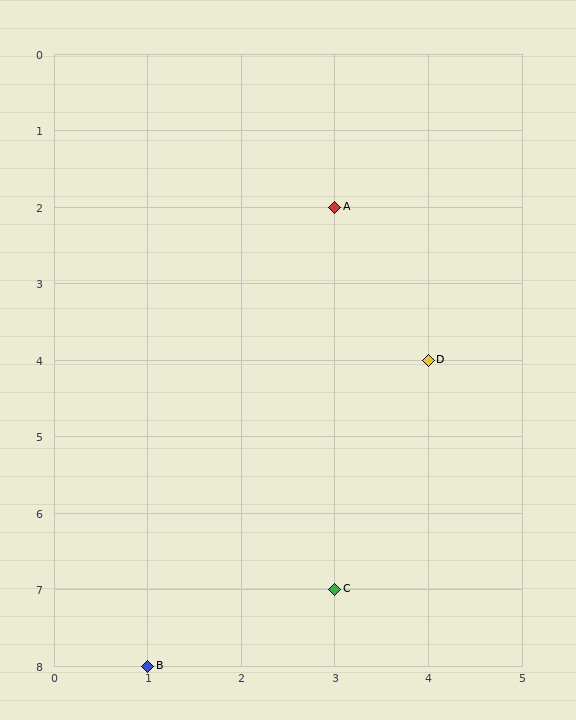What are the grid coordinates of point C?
Point C is at grid coordinates (3, 7).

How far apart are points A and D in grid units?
Points A and D are 1 column and 2 rows apart (about 2.2 grid units diagonally).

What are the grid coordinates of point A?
Point A is at grid coordinates (3, 2).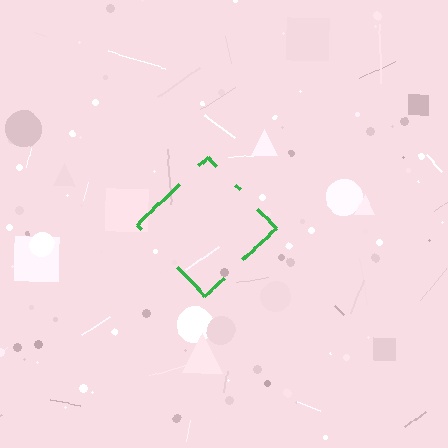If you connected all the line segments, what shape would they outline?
They would outline a diamond.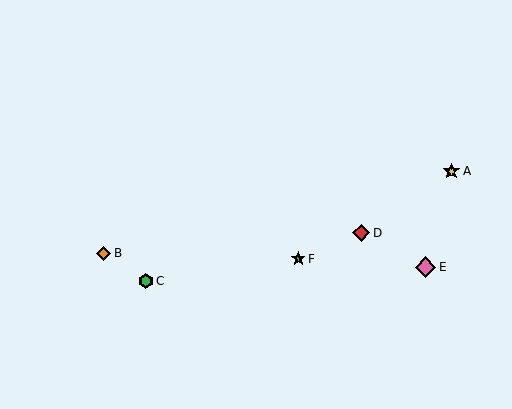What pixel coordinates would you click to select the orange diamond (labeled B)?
Click at (104, 253) to select the orange diamond B.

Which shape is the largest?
The pink diamond (labeled E) is the largest.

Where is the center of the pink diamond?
The center of the pink diamond is at (425, 267).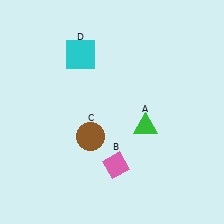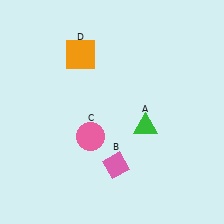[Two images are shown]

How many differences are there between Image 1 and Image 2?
There are 2 differences between the two images.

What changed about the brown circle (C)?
In Image 1, C is brown. In Image 2, it changed to pink.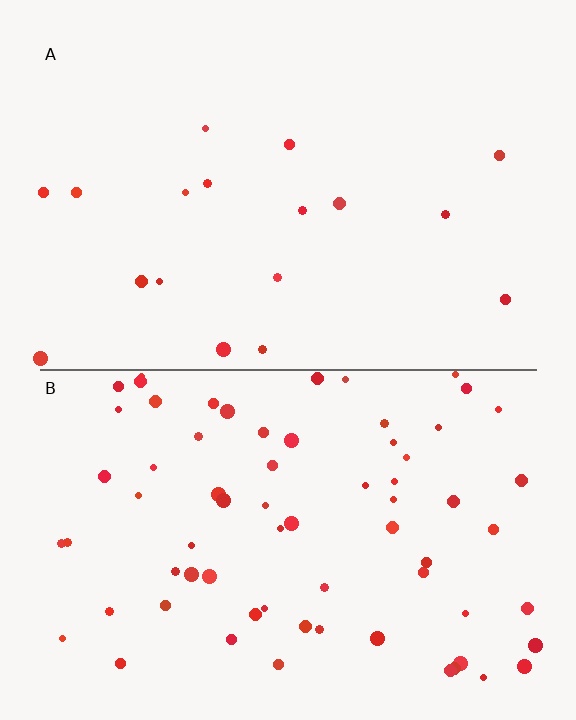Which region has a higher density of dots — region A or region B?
B (the bottom).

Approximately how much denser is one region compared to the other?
Approximately 3.9× — region B over region A.